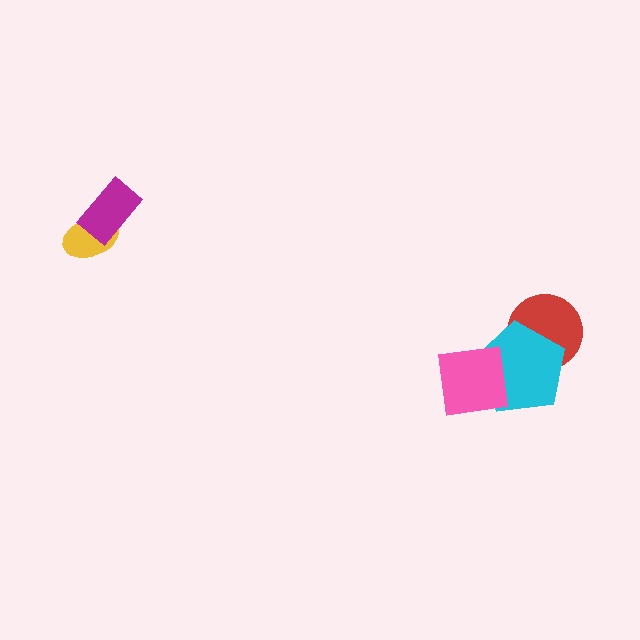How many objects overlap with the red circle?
1 object overlaps with the red circle.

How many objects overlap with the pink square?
1 object overlaps with the pink square.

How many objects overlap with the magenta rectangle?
1 object overlaps with the magenta rectangle.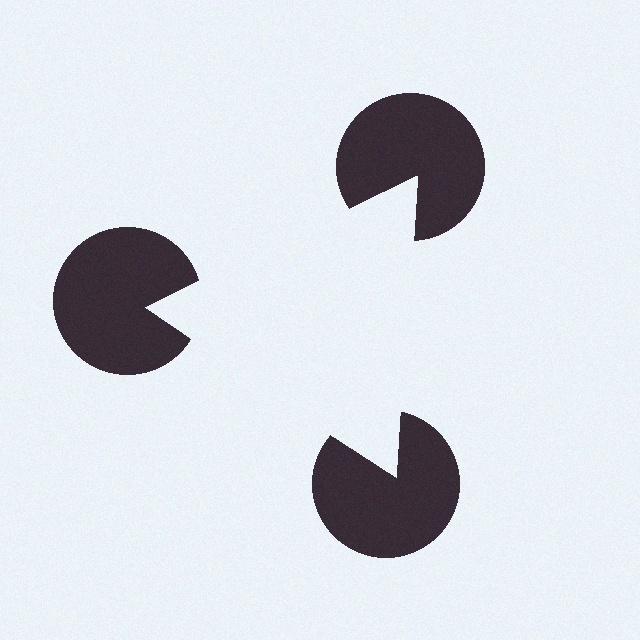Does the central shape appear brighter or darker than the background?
It typically appears slightly brighter than the background, even though no actual brightness change is drawn.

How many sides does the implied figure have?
3 sides.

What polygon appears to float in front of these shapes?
An illusory triangle — its edges are inferred from the aligned wedge cuts in the pac-man discs, not physically drawn.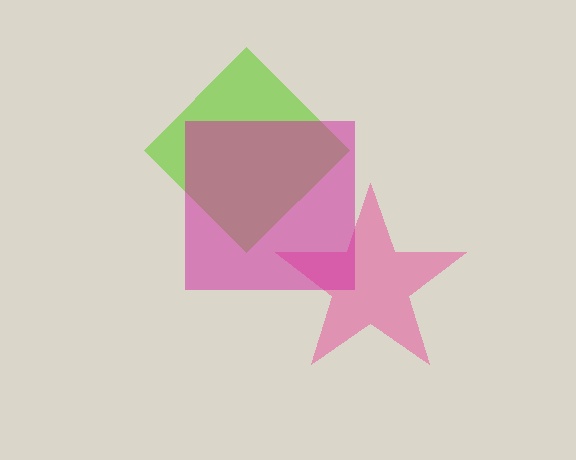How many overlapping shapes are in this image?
There are 3 overlapping shapes in the image.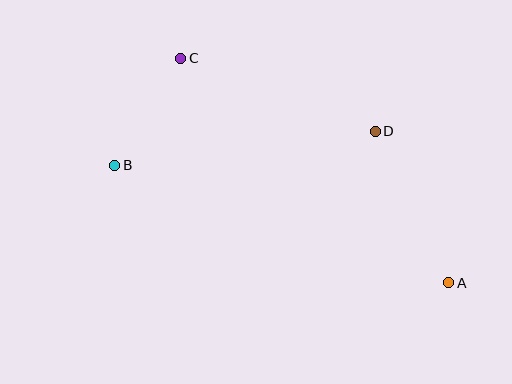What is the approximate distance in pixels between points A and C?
The distance between A and C is approximately 350 pixels.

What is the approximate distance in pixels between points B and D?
The distance between B and D is approximately 263 pixels.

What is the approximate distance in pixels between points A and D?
The distance between A and D is approximately 169 pixels.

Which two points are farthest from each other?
Points A and B are farthest from each other.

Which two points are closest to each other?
Points B and C are closest to each other.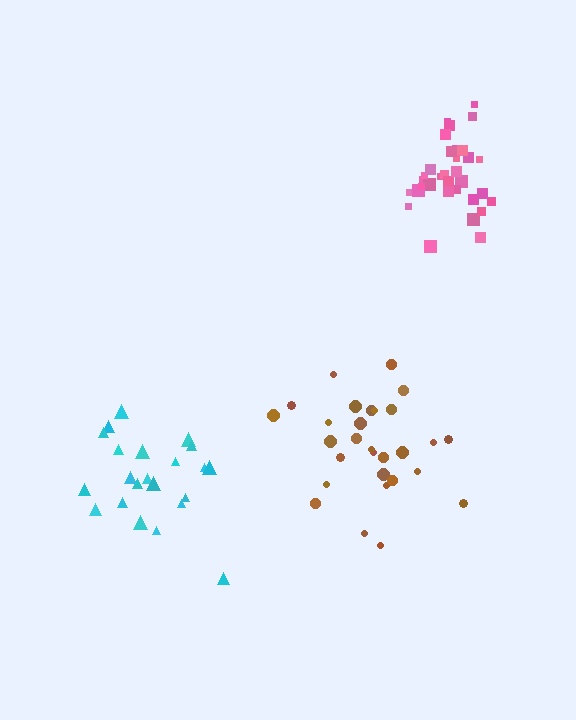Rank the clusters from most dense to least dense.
pink, brown, cyan.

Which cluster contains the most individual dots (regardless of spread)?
Pink (33).